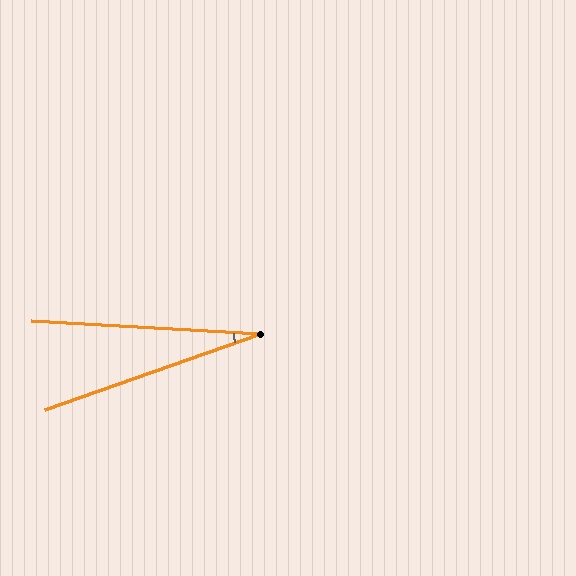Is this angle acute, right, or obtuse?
It is acute.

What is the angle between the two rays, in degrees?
Approximately 23 degrees.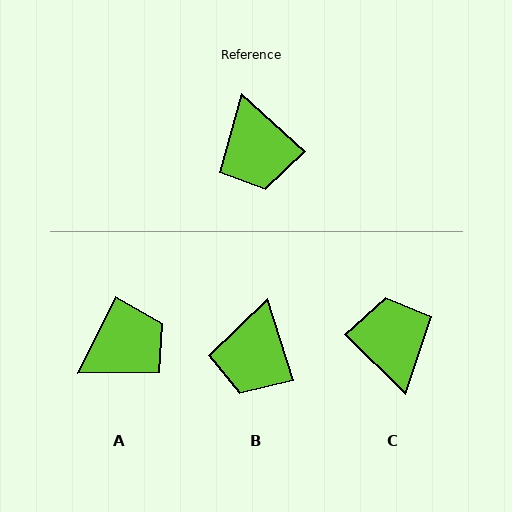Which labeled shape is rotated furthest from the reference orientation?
C, about 178 degrees away.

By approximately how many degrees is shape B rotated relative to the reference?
Approximately 30 degrees clockwise.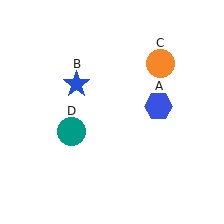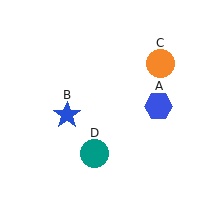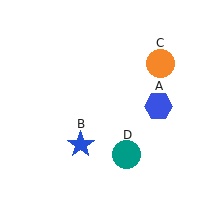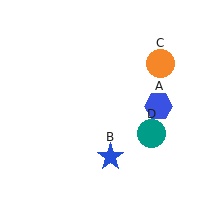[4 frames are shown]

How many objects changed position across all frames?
2 objects changed position: blue star (object B), teal circle (object D).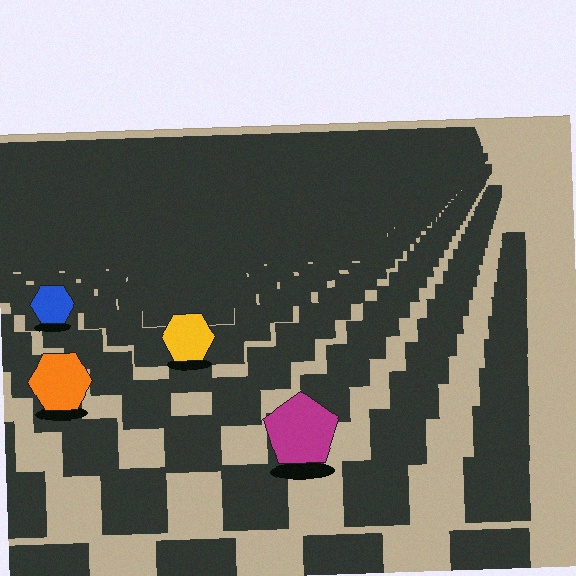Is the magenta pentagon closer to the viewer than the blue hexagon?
Yes. The magenta pentagon is closer — you can tell from the texture gradient: the ground texture is coarser near it.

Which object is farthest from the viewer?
The blue hexagon is farthest from the viewer. It appears smaller and the ground texture around it is denser.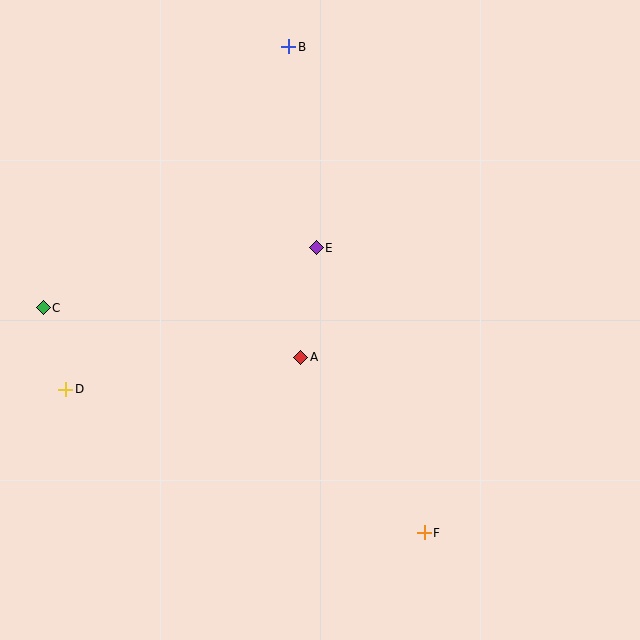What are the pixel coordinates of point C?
Point C is at (43, 308).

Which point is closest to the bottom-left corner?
Point D is closest to the bottom-left corner.